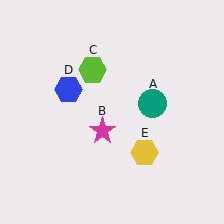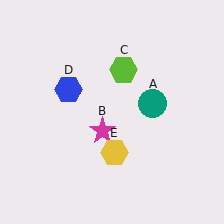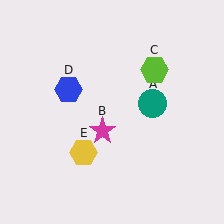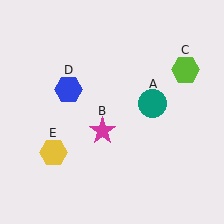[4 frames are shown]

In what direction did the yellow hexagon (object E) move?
The yellow hexagon (object E) moved left.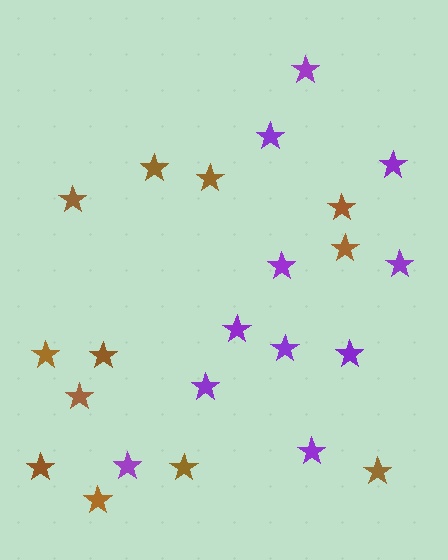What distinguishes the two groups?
There are 2 groups: one group of brown stars (12) and one group of purple stars (11).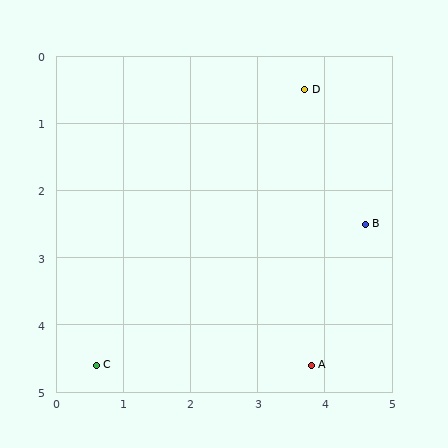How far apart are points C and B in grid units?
Points C and B are about 4.5 grid units apart.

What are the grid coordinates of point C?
Point C is at approximately (0.6, 4.6).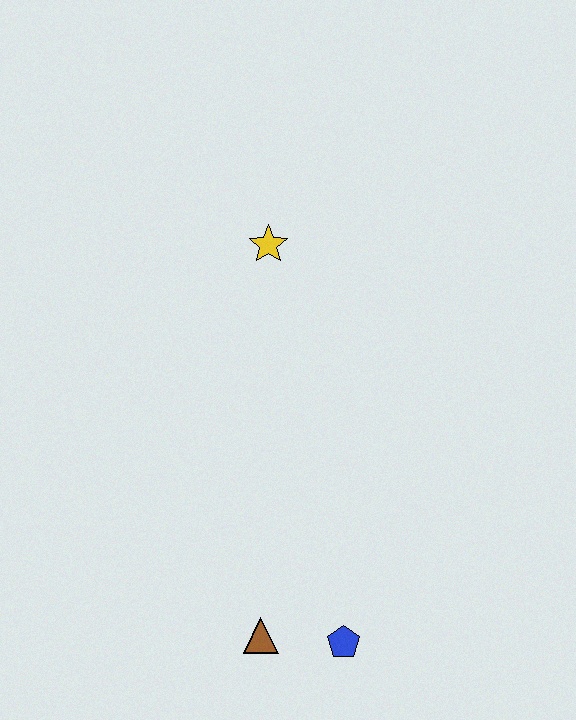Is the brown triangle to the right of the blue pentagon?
No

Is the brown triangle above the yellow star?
No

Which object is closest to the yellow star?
The brown triangle is closest to the yellow star.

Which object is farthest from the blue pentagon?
The yellow star is farthest from the blue pentagon.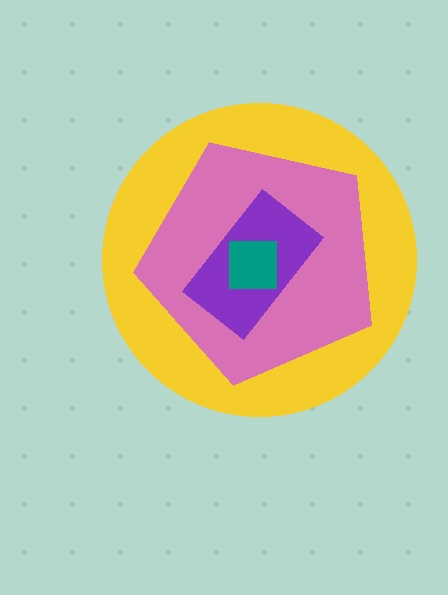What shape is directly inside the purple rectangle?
The teal square.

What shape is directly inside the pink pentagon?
The purple rectangle.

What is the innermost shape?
The teal square.